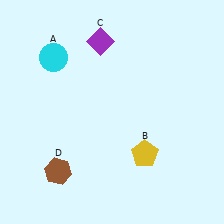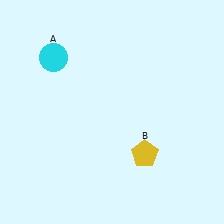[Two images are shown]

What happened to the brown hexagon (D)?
The brown hexagon (D) was removed in Image 2. It was in the bottom-left area of Image 1.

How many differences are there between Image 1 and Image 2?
There are 2 differences between the two images.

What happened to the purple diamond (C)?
The purple diamond (C) was removed in Image 2. It was in the top-left area of Image 1.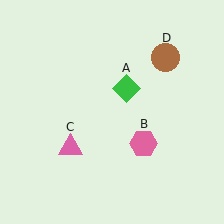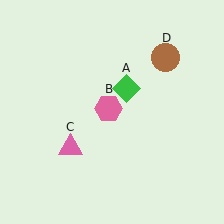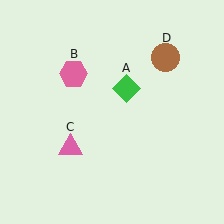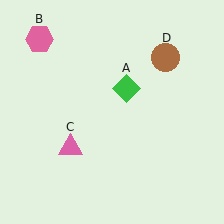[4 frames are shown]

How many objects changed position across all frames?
1 object changed position: pink hexagon (object B).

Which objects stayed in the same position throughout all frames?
Green diamond (object A) and pink triangle (object C) and brown circle (object D) remained stationary.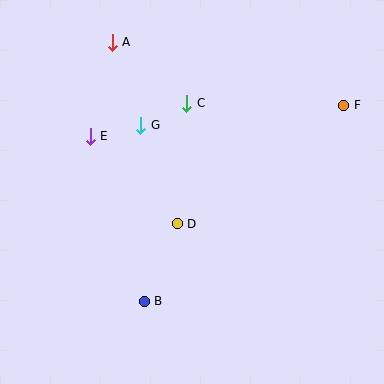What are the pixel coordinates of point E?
Point E is at (90, 136).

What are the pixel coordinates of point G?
Point G is at (141, 125).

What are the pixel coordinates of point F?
Point F is at (344, 105).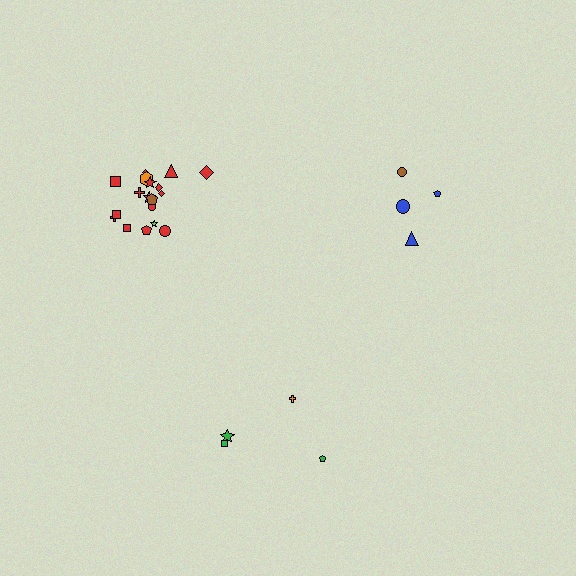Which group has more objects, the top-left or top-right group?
The top-left group.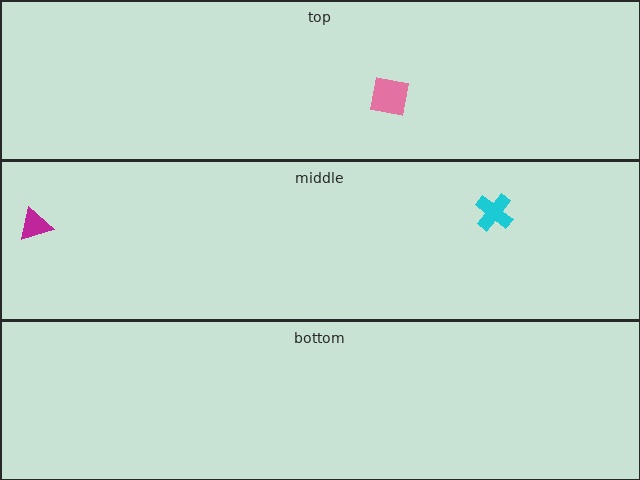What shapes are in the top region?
The pink square.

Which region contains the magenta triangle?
The middle region.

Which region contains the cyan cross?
The middle region.